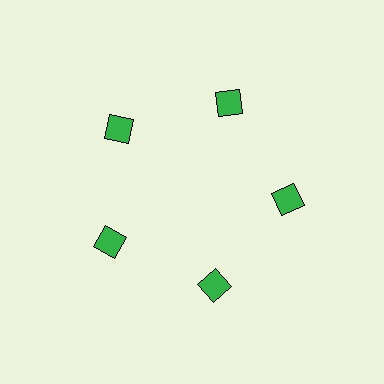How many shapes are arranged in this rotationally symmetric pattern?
There are 5 shapes, arranged in 5 groups of 1.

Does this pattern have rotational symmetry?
Yes, this pattern has 5-fold rotational symmetry. It looks the same after rotating 72 degrees around the center.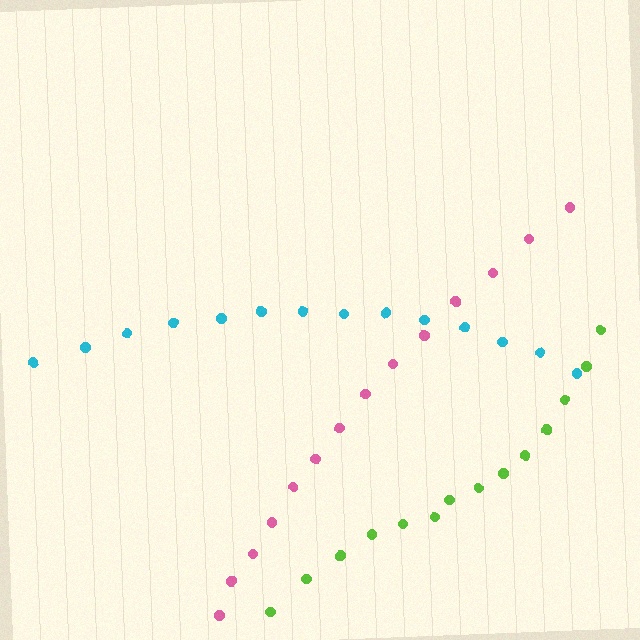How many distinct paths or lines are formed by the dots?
There are 3 distinct paths.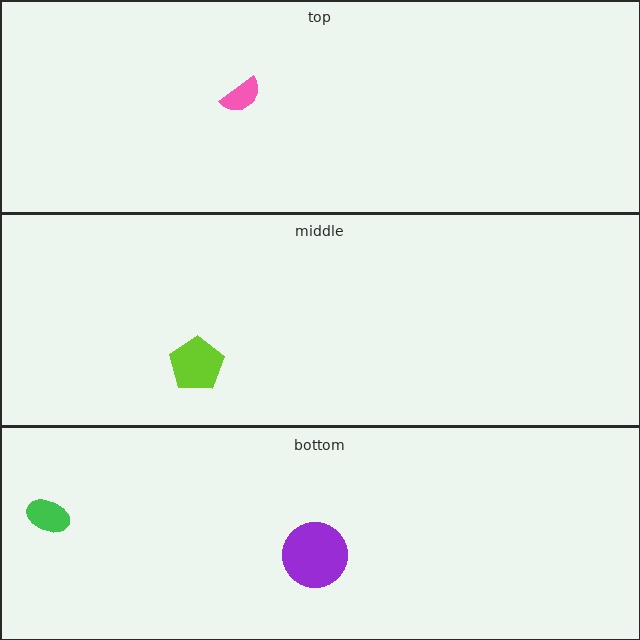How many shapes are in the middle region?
1.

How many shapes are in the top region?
1.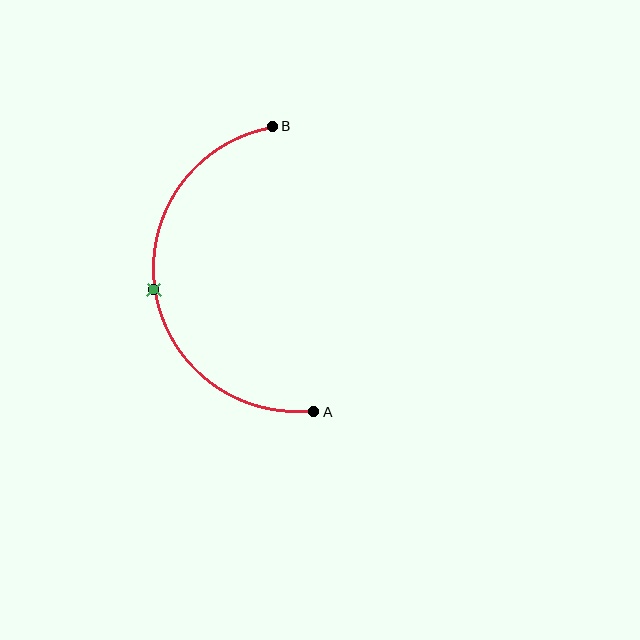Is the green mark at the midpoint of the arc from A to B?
Yes. The green mark lies on the arc at equal arc-length from both A and B — it is the arc midpoint.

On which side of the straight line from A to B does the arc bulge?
The arc bulges to the left of the straight line connecting A and B.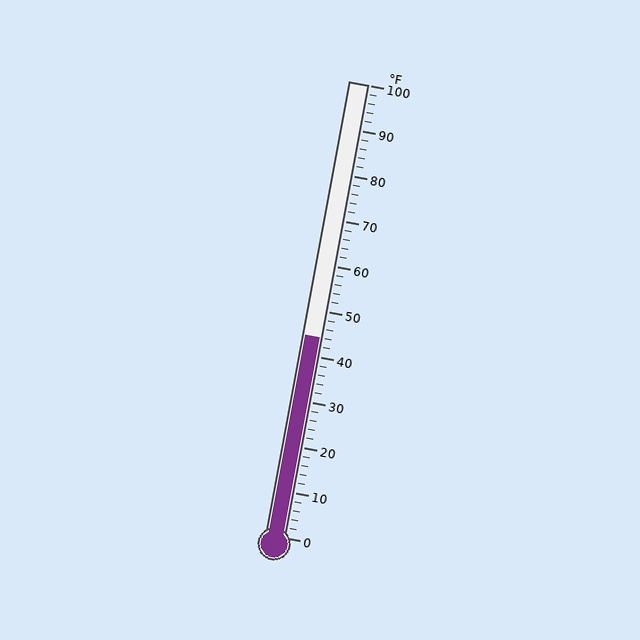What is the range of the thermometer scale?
The thermometer scale ranges from 0°F to 100°F.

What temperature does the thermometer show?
The thermometer shows approximately 44°F.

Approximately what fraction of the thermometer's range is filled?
The thermometer is filled to approximately 45% of its range.